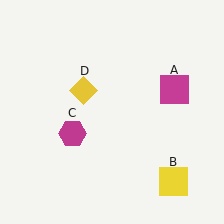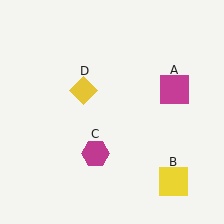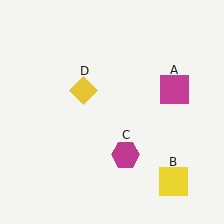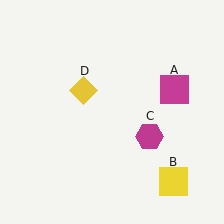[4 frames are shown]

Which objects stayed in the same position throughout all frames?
Magenta square (object A) and yellow square (object B) and yellow diamond (object D) remained stationary.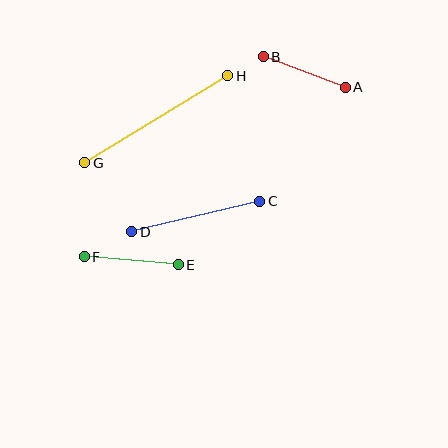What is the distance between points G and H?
The distance is approximately 167 pixels.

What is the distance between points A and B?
The distance is approximately 88 pixels.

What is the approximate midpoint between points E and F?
The midpoint is at approximately (131, 261) pixels.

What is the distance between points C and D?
The distance is approximately 131 pixels.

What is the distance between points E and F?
The distance is approximately 94 pixels.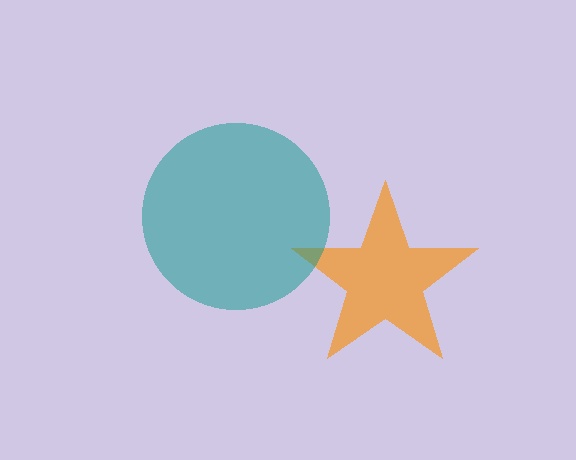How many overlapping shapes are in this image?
There are 2 overlapping shapes in the image.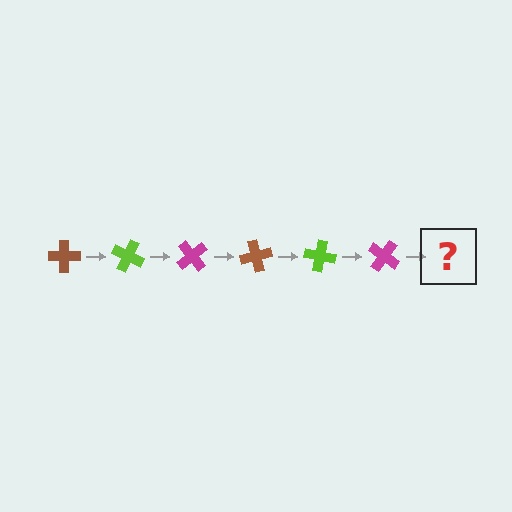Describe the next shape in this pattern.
It should be a brown cross, rotated 150 degrees from the start.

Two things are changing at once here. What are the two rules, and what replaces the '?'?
The two rules are that it rotates 25 degrees each step and the color cycles through brown, lime, and magenta. The '?' should be a brown cross, rotated 150 degrees from the start.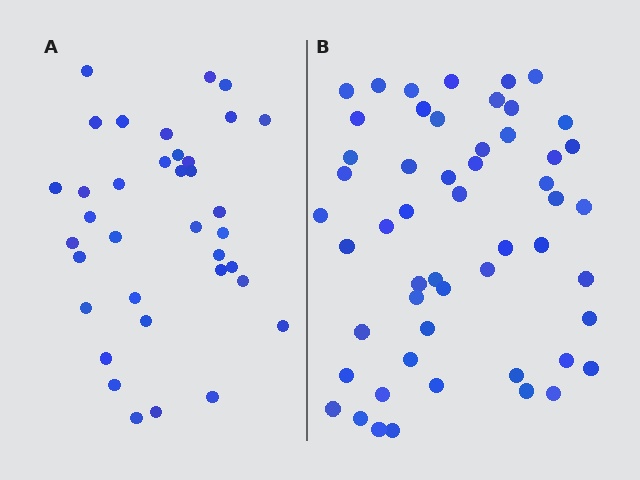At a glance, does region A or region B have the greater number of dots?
Region B (the right region) has more dots.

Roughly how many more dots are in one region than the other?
Region B has approximately 15 more dots than region A.